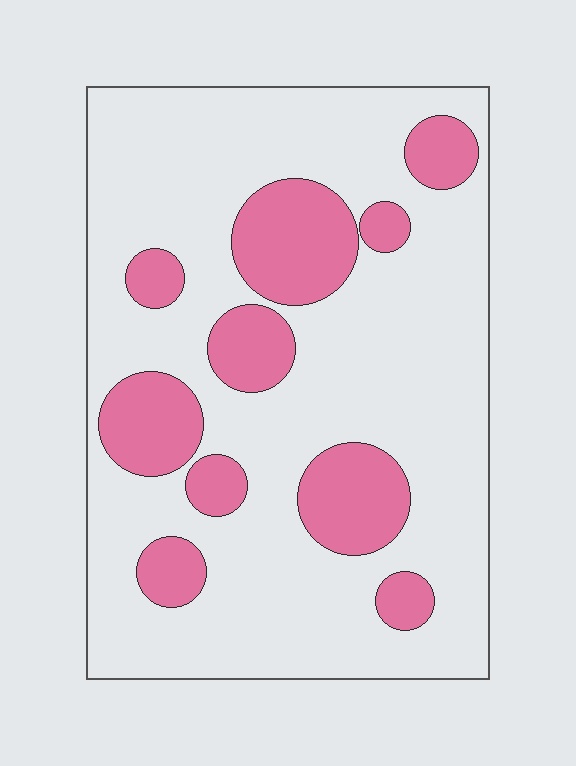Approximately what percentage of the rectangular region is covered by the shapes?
Approximately 25%.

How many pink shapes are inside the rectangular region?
10.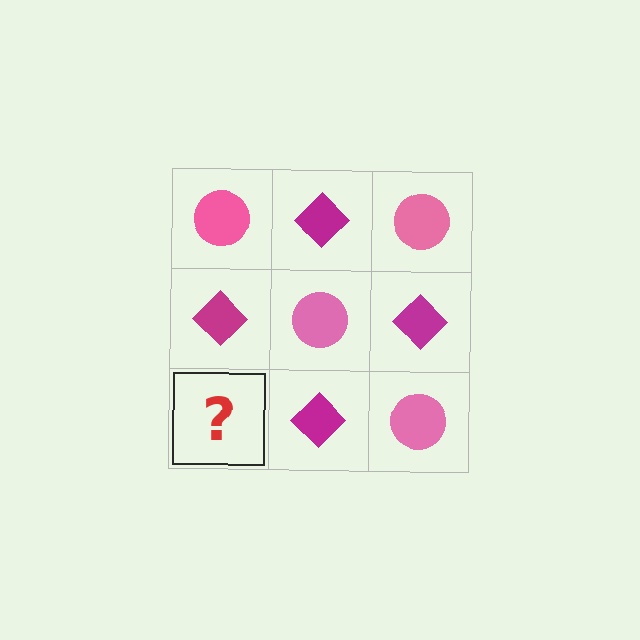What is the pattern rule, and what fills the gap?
The rule is that it alternates pink circle and magenta diamond in a checkerboard pattern. The gap should be filled with a pink circle.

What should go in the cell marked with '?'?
The missing cell should contain a pink circle.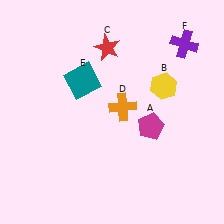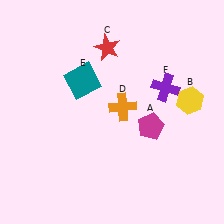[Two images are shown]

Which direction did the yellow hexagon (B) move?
The yellow hexagon (B) moved right.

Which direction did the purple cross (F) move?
The purple cross (F) moved down.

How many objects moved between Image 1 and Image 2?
2 objects moved between the two images.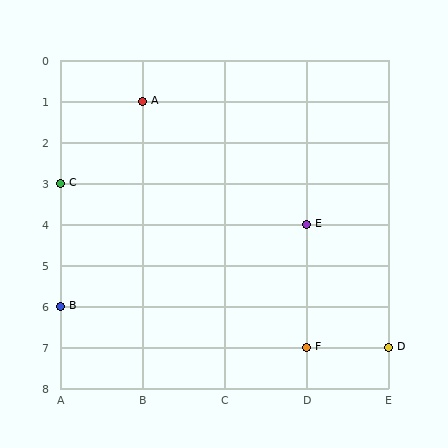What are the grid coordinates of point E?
Point E is at grid coordinates (D, 4).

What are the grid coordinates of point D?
Point D is at grid coordinates (E, 7).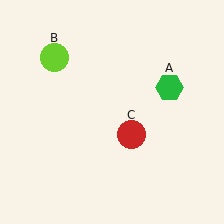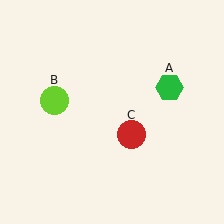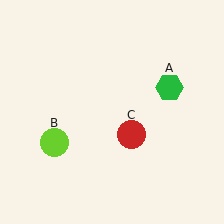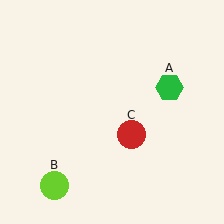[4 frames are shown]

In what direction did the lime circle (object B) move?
The lime circle (object B) moved down.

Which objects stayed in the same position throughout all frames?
Green hexagon (object A) and red circle (object C) remained stationary.